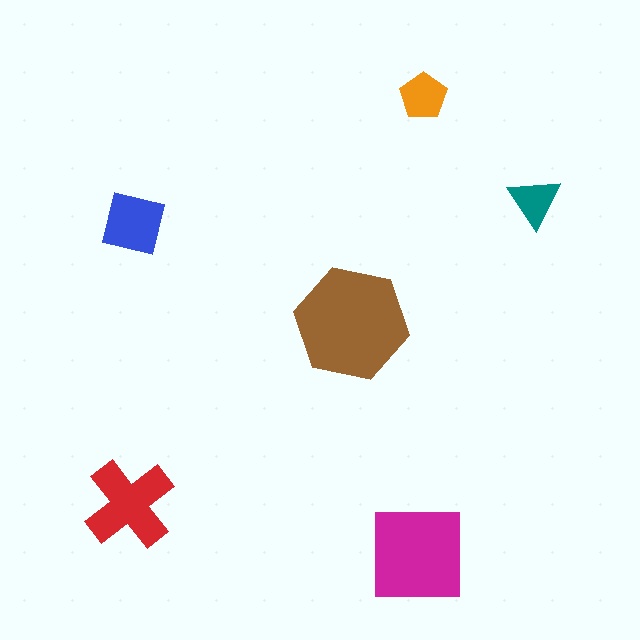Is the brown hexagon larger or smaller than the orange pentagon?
Larger.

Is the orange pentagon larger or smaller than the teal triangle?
Larger.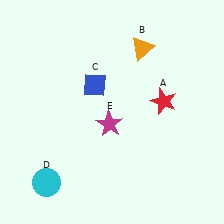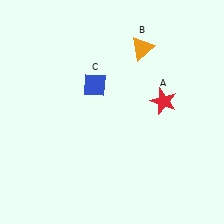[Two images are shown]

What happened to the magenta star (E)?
The magenta star (E) was removed in Image 2. It was in the bottom-left area of Image 1.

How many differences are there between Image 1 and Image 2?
There are 2 differences between the two images.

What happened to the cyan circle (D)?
The cyan circle (D) was removed in Image 2. It was in the bottom-left area of Image 1.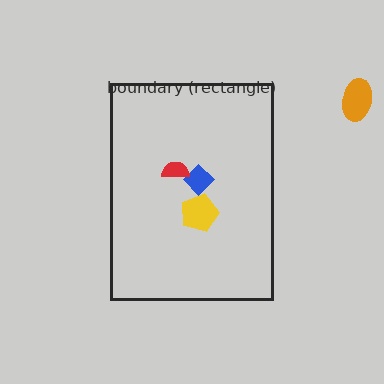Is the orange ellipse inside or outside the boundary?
Outside.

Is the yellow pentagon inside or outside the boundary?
Inside.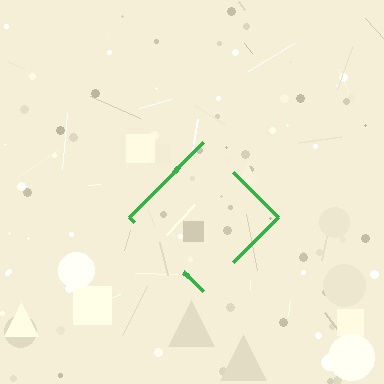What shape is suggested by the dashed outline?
The dashed outline suggests a diamond.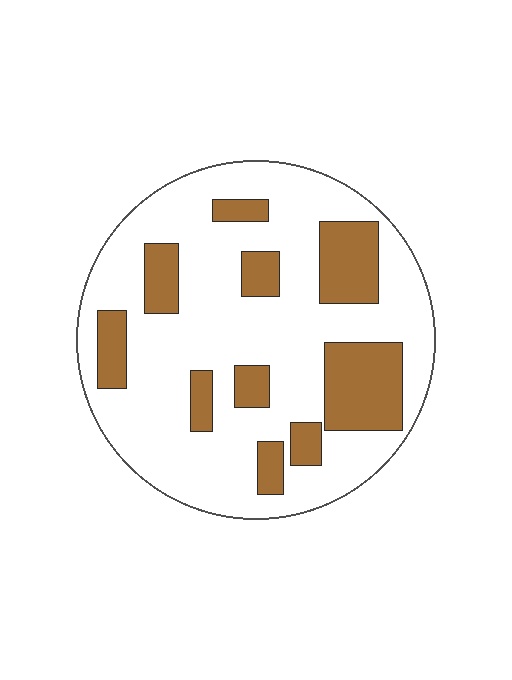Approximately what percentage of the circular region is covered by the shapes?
Approximately 25%.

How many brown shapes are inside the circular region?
10.